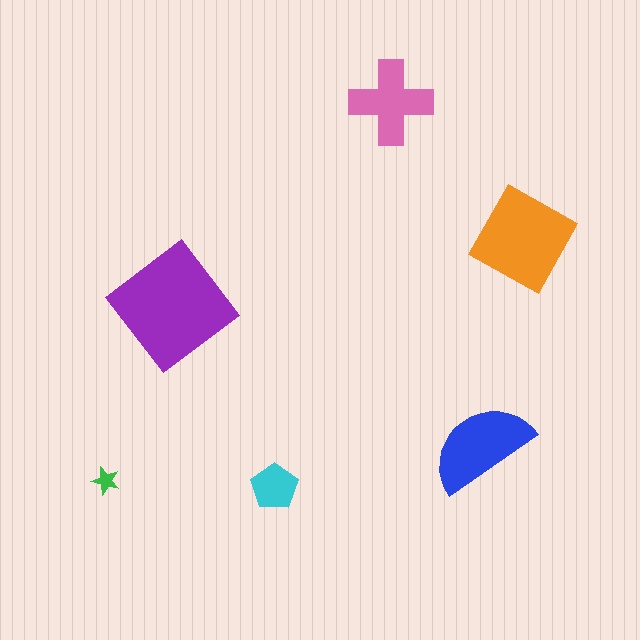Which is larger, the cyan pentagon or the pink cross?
The pink cross.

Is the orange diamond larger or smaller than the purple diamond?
Smaller.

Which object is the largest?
The purple diamond.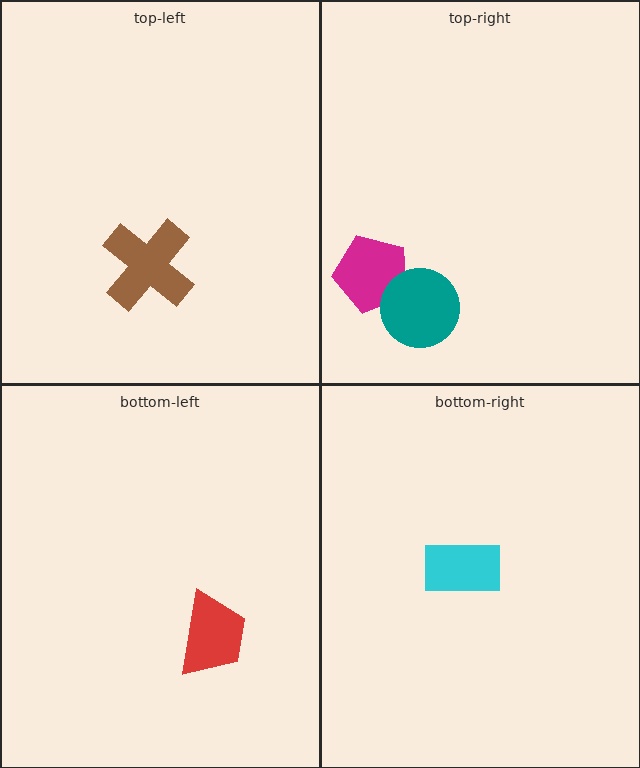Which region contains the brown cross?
The top-left region.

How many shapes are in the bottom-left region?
1.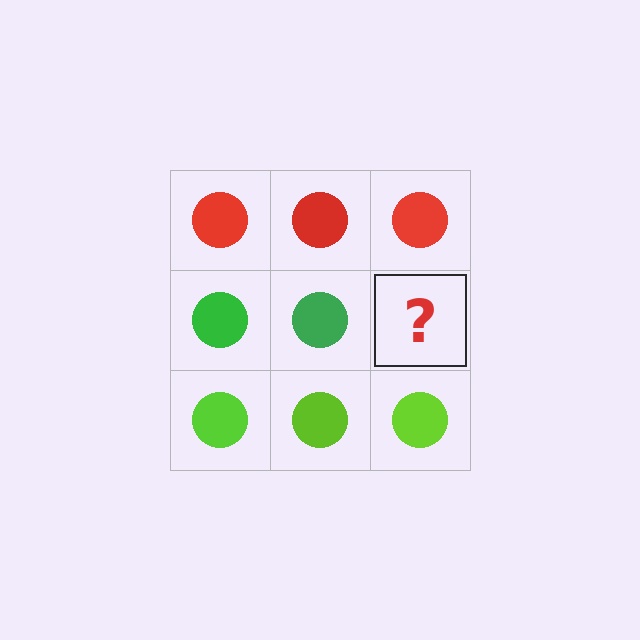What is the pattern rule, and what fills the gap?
The rule is that each row has a consistent color. The gap should be filled with a green circle.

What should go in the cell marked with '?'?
The missing cell should contain a green circle.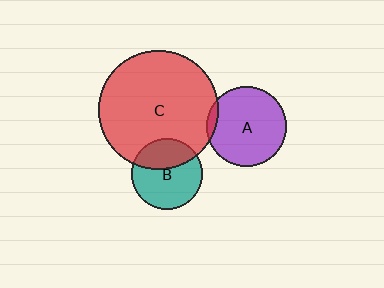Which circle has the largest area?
Circle C (red).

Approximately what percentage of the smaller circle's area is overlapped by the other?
Approximately 35%.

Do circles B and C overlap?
Yes.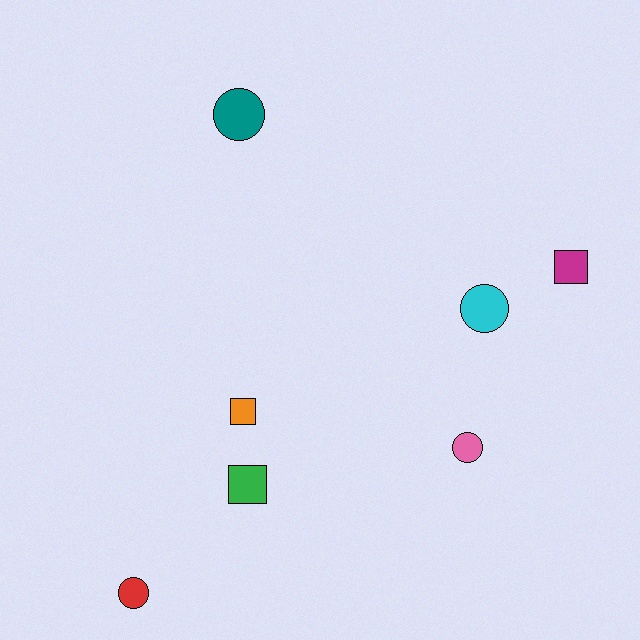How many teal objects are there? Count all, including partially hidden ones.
There is 1 teal object.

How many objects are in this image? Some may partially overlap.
There are 7 objects.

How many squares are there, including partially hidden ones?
There are 3 squares.